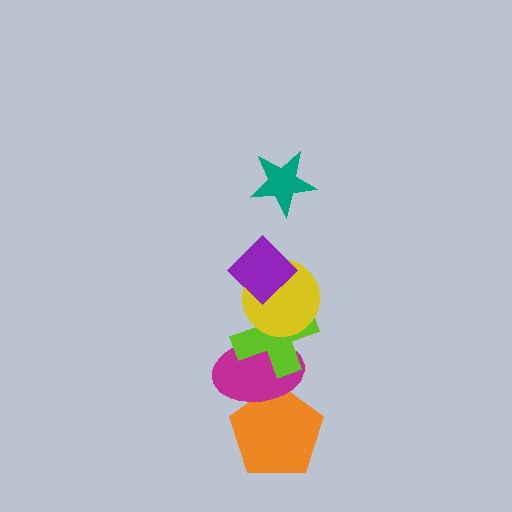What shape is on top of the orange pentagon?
The magenta ellipse is on top of the orange pentagon.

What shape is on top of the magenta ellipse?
The lime cross is on top of the magenta ellipse.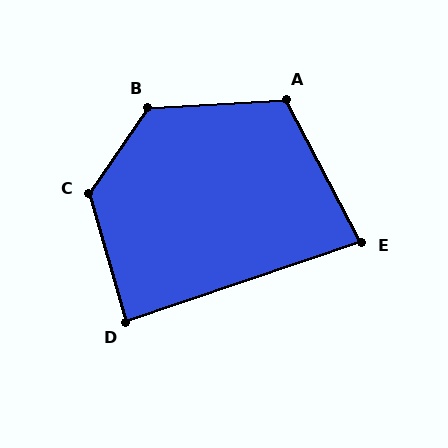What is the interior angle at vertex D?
Approximately 88 degrees (approximately right).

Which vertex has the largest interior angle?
C, at approximately 129 degrees.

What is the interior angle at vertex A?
Approximately 115 degrees (obtuse).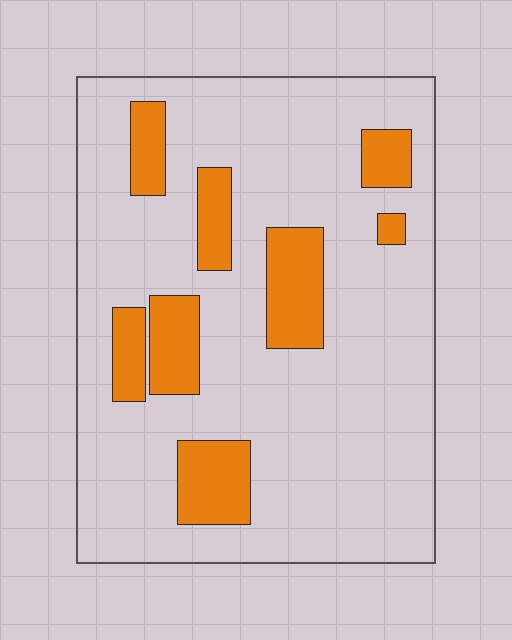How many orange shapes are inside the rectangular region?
8.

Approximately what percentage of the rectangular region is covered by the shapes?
Approximately 20%.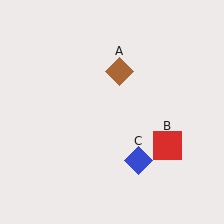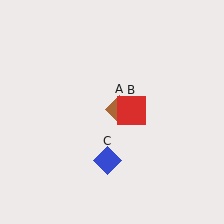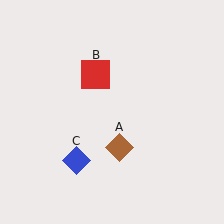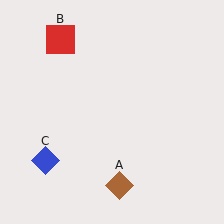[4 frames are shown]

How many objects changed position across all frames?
3 objects changed position: brown diamond (object A), red square (object B), blue diamond (object C).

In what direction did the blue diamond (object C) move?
The blue diamond (object C) moved left.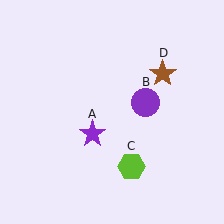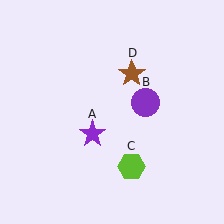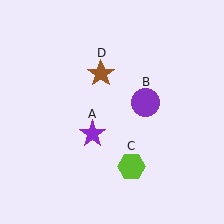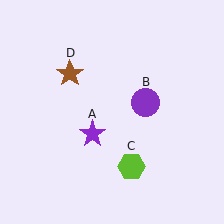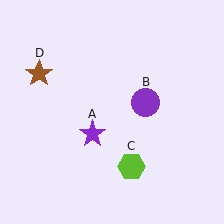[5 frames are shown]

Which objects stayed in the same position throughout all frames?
Purple star (object A) and purple circle (object B) and lime hexagon (object C) remained stationary.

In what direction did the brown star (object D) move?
The brown star (object D) moved left.